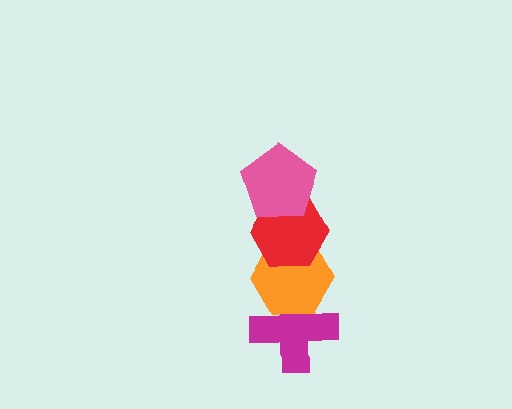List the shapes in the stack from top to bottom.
From top to bottom: the pink pentagon, the red hexagon, the orange hexagon, the magenta cross.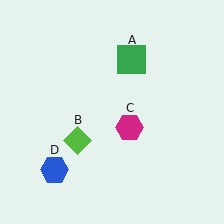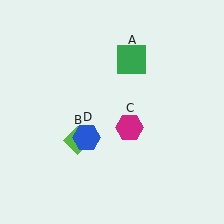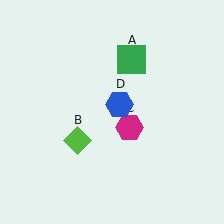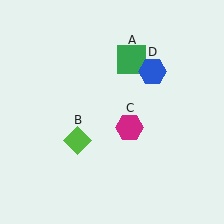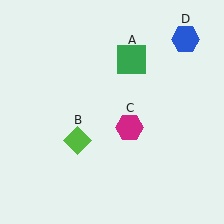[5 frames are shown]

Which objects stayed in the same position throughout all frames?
Green square (object A) and lime diamond (object B) and magenta hexagon (object C) remained stationary.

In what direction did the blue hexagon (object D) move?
The blue hexagon (object D) moved up and to the right.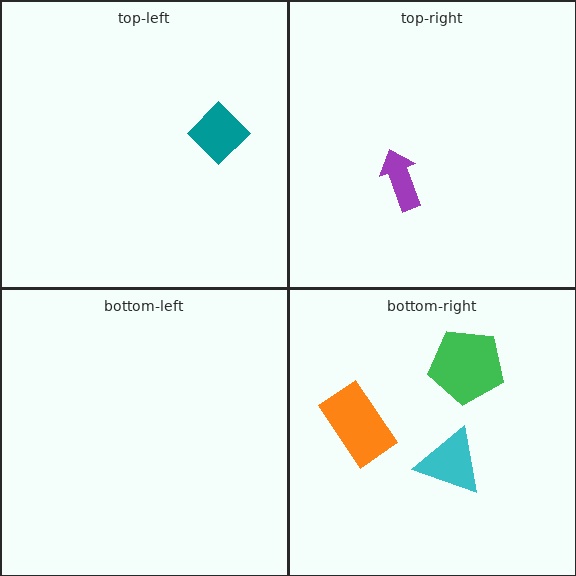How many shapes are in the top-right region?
1.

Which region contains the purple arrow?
The top-right region.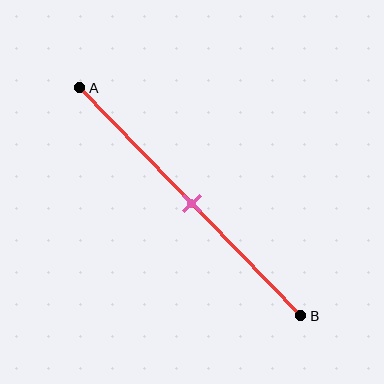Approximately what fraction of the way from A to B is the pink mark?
The pink mark is approximately 50% of the way from A to B.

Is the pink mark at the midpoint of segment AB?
Yes, the mark is approximately at the midpoint.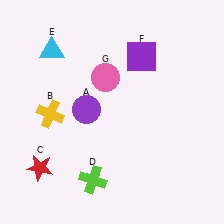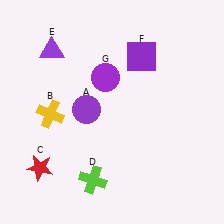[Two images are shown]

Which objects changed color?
E changed from cyan to purple. G changed from pink to purple.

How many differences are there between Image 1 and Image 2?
There are 2 differences between the two images.